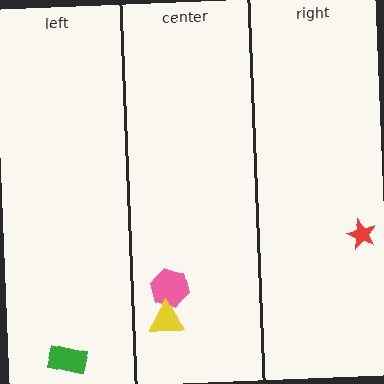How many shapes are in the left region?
1.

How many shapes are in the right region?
1.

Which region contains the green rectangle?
The left region.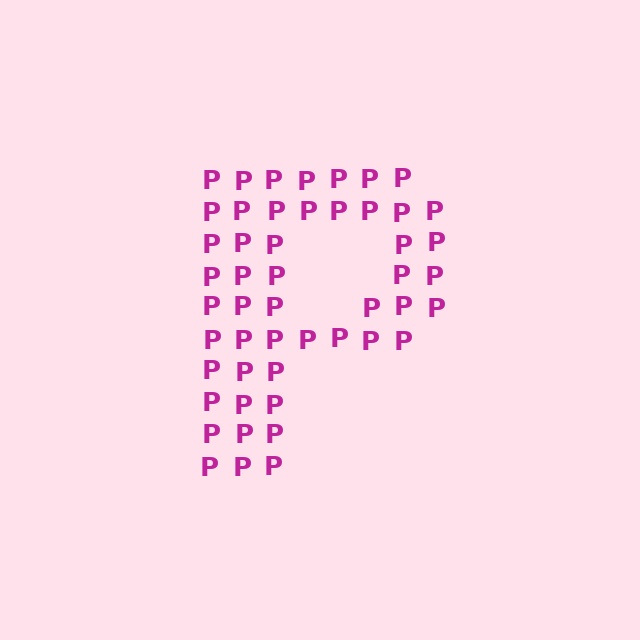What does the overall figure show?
The overall figure shows the letter P.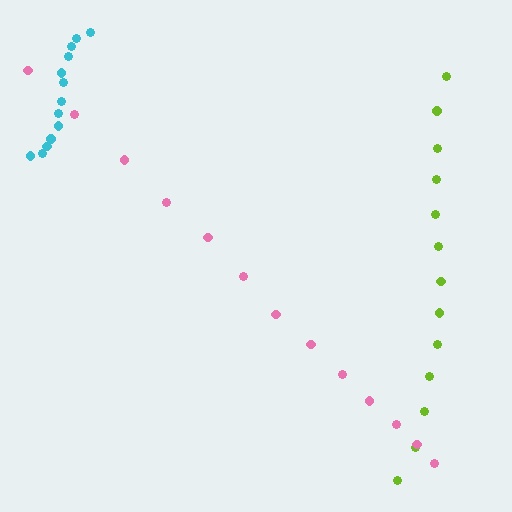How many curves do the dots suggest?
There are 3 distinct paths.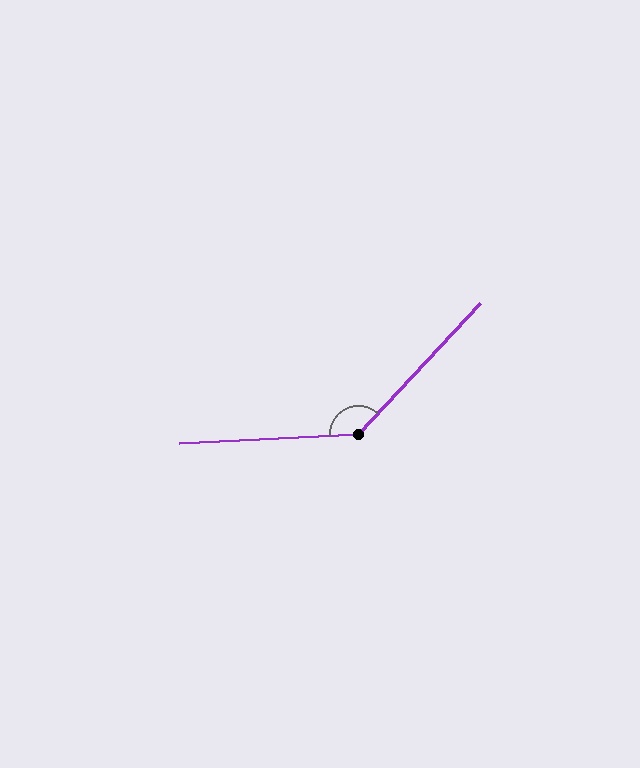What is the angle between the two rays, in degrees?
Approximately 136 degrees.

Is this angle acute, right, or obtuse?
It is obtuse.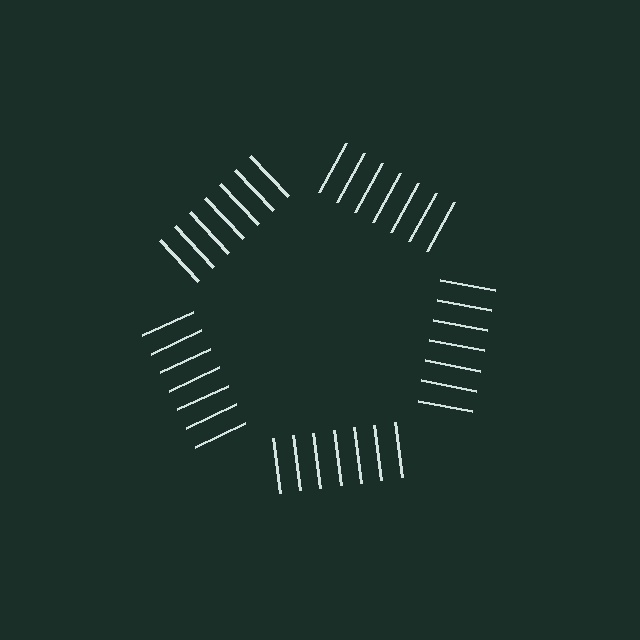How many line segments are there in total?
35 — 7 along each of the 5 edges.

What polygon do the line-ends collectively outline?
An illusory pentagon — the line segments terminate on its edges but no continuous stroke is drawn.